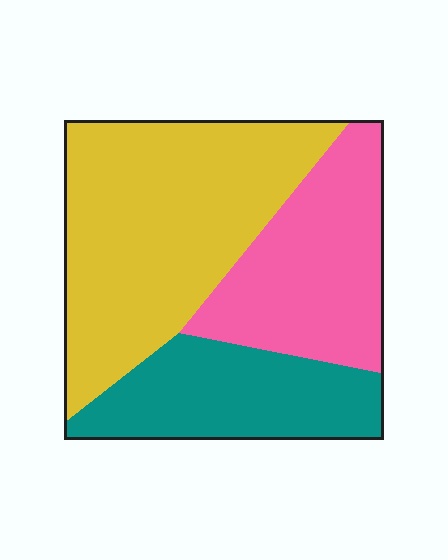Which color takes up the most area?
Yellow, at roughly 45%.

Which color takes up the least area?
Teal, at roughly 25%.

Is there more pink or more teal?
Pink.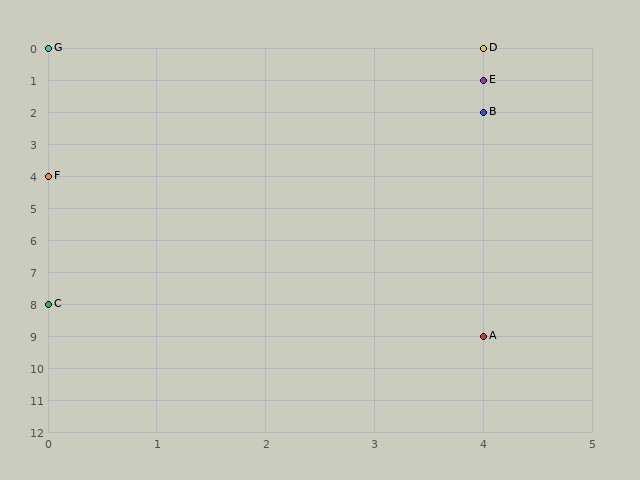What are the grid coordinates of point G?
Point G is at grid coordinates (0, 0).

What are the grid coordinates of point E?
Point E is at grid coordinates (4, 1).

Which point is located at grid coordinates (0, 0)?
Point G is at (0, 0).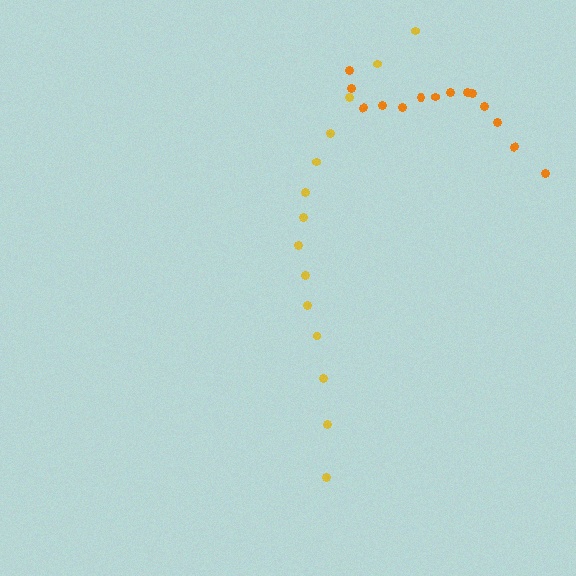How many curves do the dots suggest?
There are 2 distinct paths.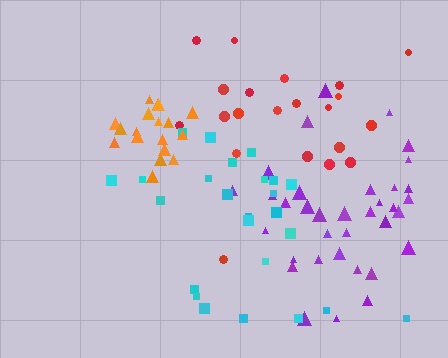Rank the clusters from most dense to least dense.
orange, purple, cyan, red.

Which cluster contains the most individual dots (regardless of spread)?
Purple (35).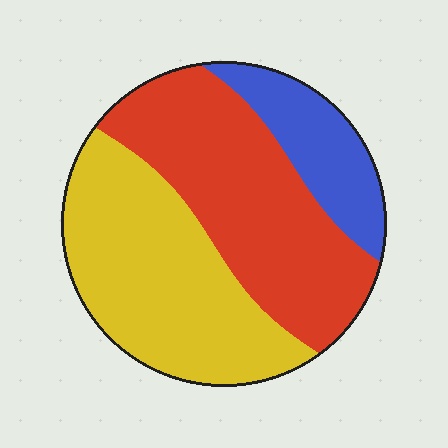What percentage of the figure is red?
Red takes up about two fifths (2/5) of the figure.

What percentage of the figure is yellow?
Yellow covers 42% of the figure.